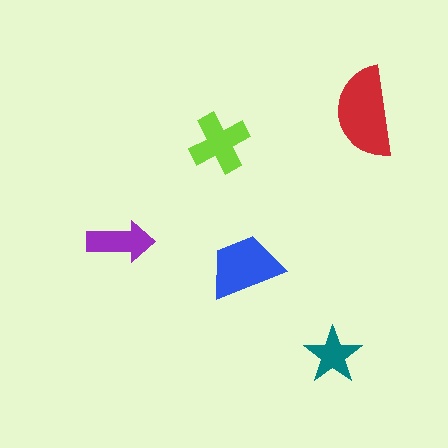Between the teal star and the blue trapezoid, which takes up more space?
The blue trapezoid.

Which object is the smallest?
The teal star.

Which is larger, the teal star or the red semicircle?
The red semicircle.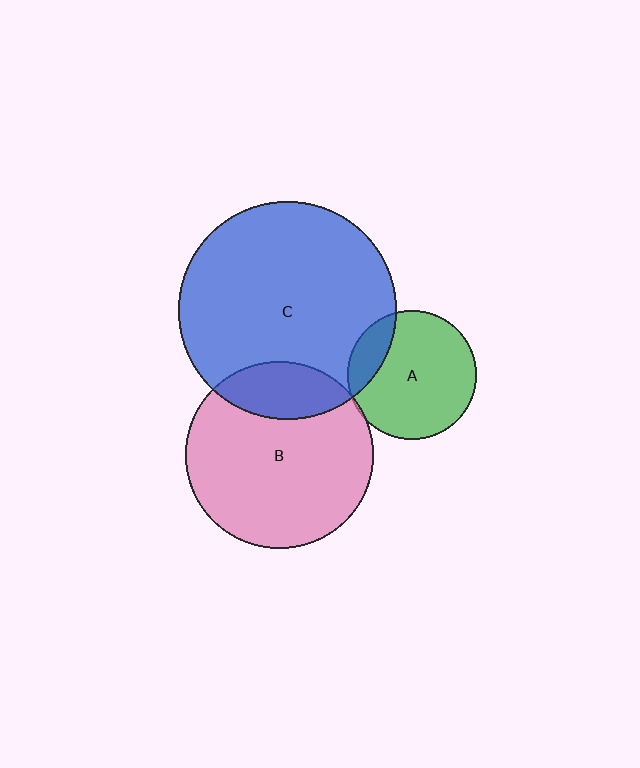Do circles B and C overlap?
Yes.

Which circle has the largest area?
Circle C (blue).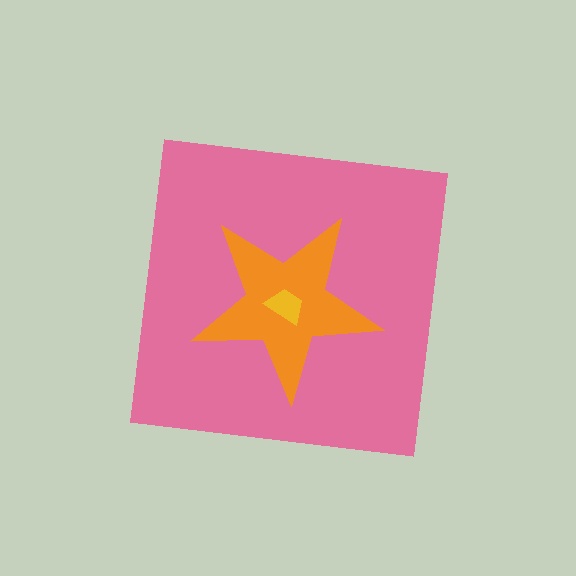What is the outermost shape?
The pink square.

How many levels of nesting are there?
3.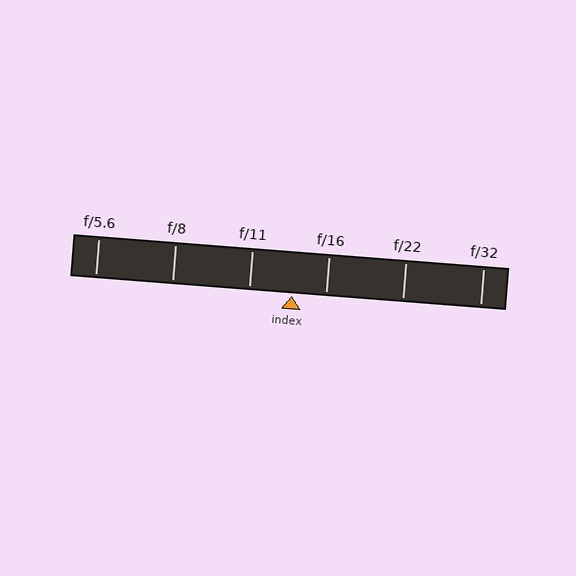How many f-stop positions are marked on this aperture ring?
There are 6 f-stop positions marked.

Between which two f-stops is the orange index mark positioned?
The index mark is between f/11 and f/16.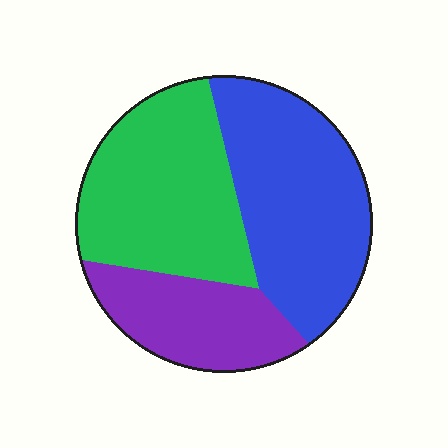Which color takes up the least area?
Purple, at roughly 20%.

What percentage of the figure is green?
Green takes up between a third and a half of the figure.